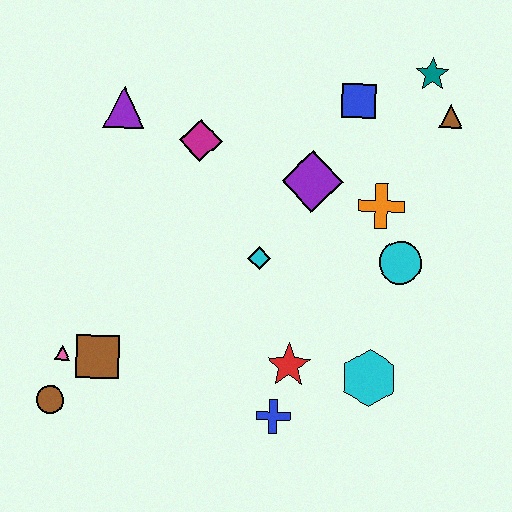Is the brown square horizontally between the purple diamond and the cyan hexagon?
No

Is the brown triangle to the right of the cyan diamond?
Yes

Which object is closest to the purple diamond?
The orange cross is closest to the purple diamond.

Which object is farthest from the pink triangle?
The teal star is farthest from the pink triangle.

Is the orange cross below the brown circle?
No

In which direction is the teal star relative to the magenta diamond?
The teal star is to the right of the magenta diamond.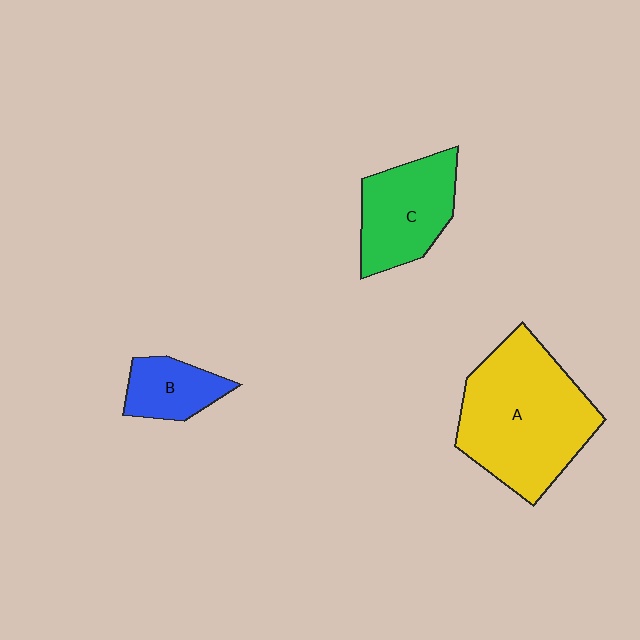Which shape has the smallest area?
Shape B (blue).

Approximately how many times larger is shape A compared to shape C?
Approximately 1.8 times.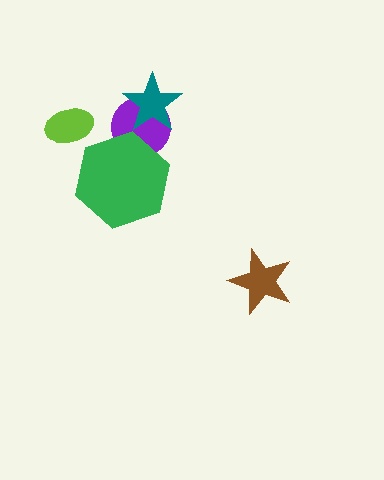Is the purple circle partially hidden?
Yes, it is partially covered by another shape.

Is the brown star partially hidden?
No, no other shape covers it.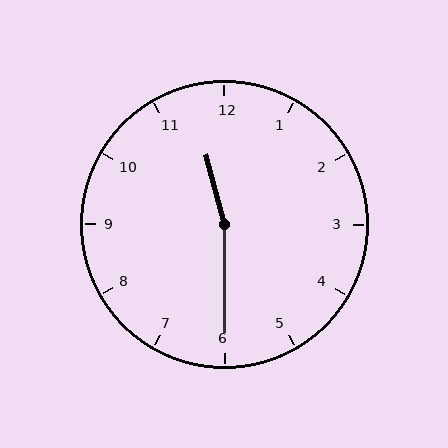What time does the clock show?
11:30.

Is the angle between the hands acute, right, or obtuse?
It is obtuse.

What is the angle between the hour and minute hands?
Approximately 165 degrees.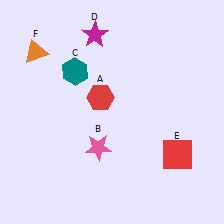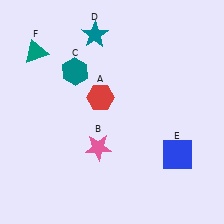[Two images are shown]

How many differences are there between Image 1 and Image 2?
There are 3 differences between the two images.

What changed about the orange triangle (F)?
In Image 1, F is orange. In Image 2, it changed to teal.